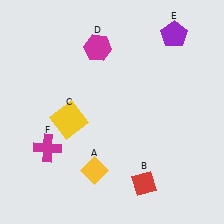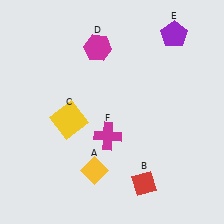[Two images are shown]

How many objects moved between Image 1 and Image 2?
1 object moved between the two images.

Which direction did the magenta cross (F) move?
The magenta cross (F) moved right.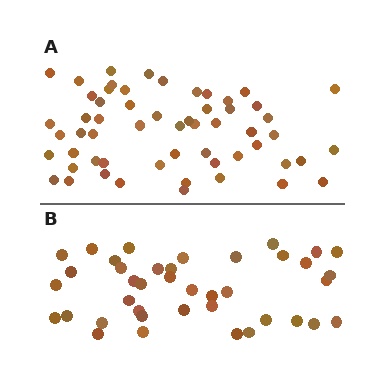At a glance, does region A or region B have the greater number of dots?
Region A (the top region) has more dots.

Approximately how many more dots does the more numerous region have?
Region A has approximately 15 more dots than region B.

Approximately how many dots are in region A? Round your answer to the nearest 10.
About 60 dots. (The exact count is 57, which rounds to 60.)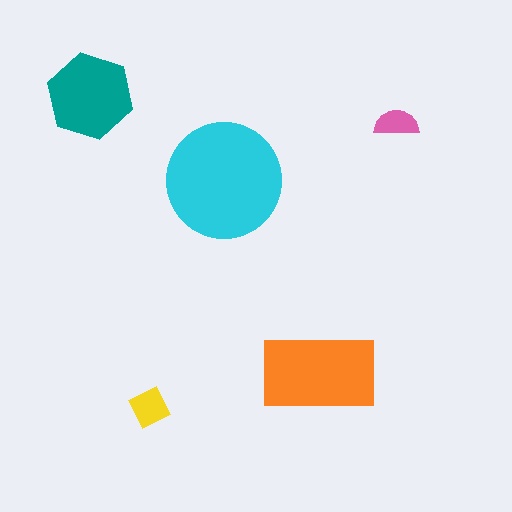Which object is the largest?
The cyan circle.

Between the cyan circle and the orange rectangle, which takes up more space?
The cyan circle.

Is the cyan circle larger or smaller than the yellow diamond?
Larger.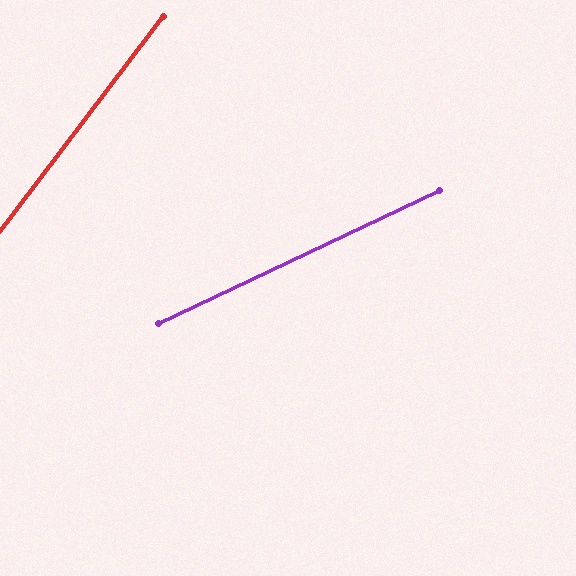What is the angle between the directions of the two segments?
Approximately 27 degrees.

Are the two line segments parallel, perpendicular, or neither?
Neither parallel nor perpendicular — they differ by about 27°.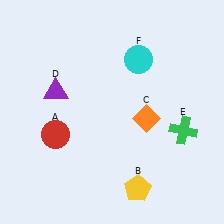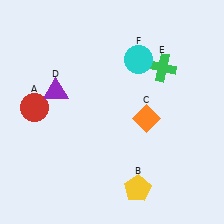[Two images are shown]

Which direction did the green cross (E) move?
The green cross (E) moved up.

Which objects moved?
The objects that moved are: the red circle (A), the green cross (E).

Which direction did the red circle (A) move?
The red circle (A) moved up.